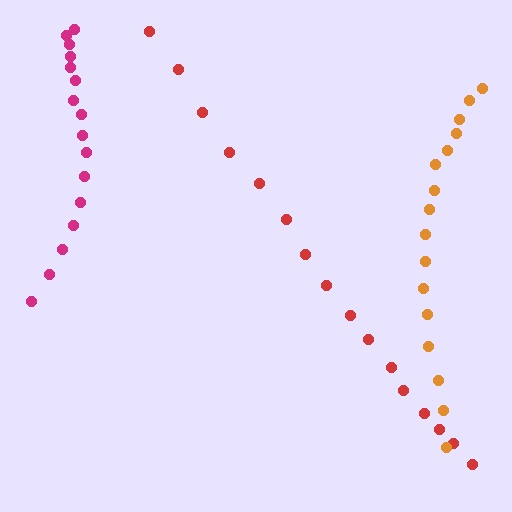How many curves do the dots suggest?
There are 3 distinct paths.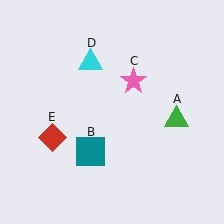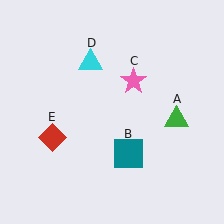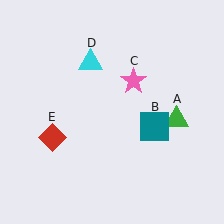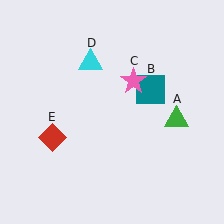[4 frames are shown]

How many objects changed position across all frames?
1 object changed position: teal square (object B).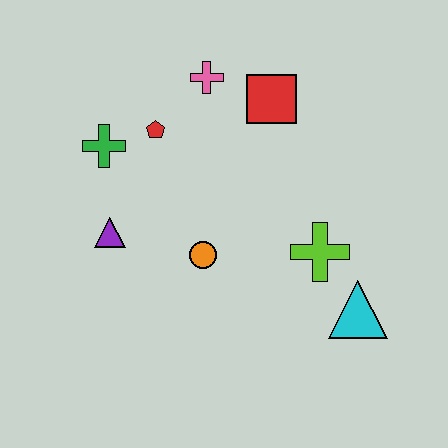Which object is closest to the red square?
The pink cross is closest to the red square.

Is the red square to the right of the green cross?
Yes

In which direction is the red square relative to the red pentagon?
The red square is to the right of the red pentagon.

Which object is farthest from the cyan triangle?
The green cross is farthest from the cyan triangle.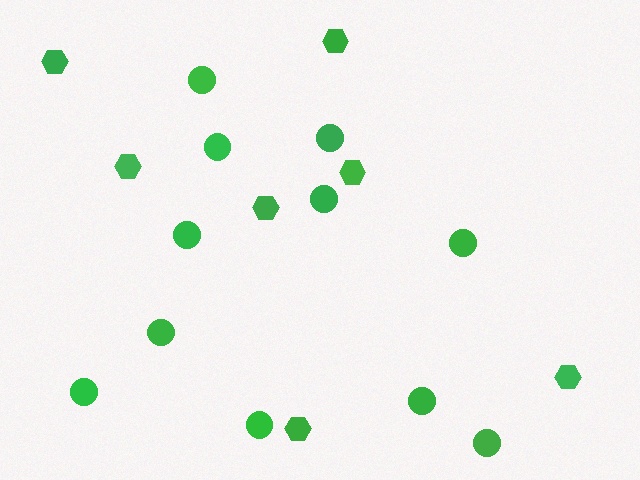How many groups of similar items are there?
There are 2 groups: one group of circles (11) and one group of hexagons (7).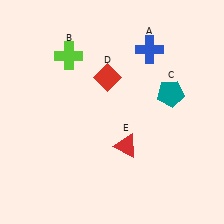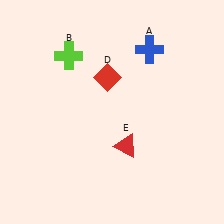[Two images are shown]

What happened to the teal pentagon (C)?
The teal pentagon (C) was removed in Image 2. It was in the top-right area of Image 1.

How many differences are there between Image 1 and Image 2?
There is 1 difference between the two images.